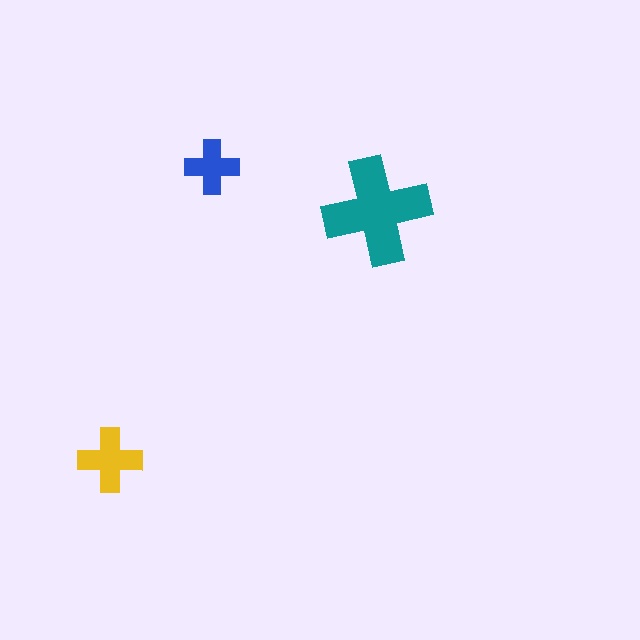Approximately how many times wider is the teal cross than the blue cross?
About 2 times wider.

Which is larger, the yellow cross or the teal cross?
The teal one.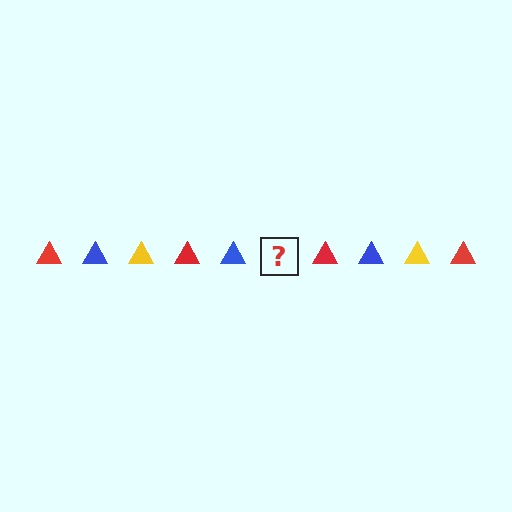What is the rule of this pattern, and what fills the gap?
The rule is that the pattern cycles through red, blue, yellow triangles. The gap should be filled with a yellow triangle.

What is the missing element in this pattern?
The missing element is a yellow triangle.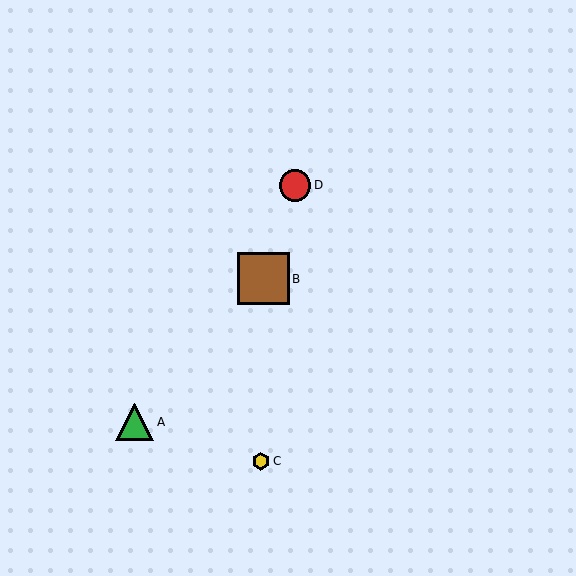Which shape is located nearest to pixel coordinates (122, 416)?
The green triangle (labeled A) at (135, 422) is nearest to that location.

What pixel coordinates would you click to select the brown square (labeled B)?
Click at (263, 279) to select the brown square B.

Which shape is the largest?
The brown square (labeled B) is the largest.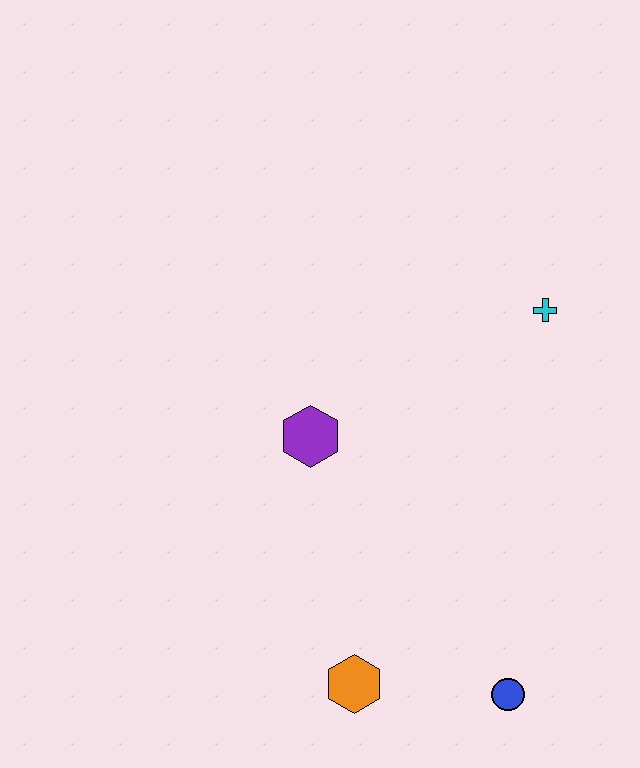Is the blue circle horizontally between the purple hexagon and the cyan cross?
Yes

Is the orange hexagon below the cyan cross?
Yes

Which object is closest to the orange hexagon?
The blue circle is closest to the orange hexagon.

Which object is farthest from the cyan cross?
The orange hexagon is farthest from the cyan cross.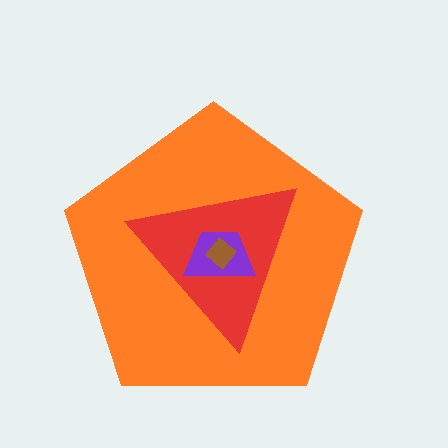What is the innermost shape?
The brown diamond.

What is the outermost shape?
The orange pentagon.